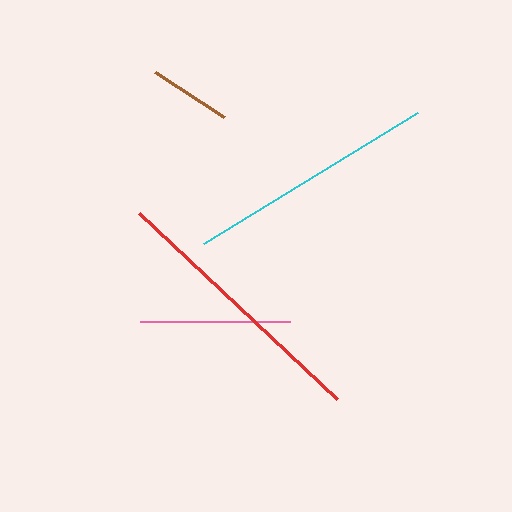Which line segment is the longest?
The red line is the longest at approximately 271 pixels.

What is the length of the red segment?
The red segment is approximately 271 pixels long.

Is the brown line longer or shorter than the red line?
The red line is longer than the brown line.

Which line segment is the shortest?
The brown line is the shortest at approximately 81 pixels.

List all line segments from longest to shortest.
From longest to shortest: red, cyan, pink, brown.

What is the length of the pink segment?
The pink segment is approximately 150 pixels long.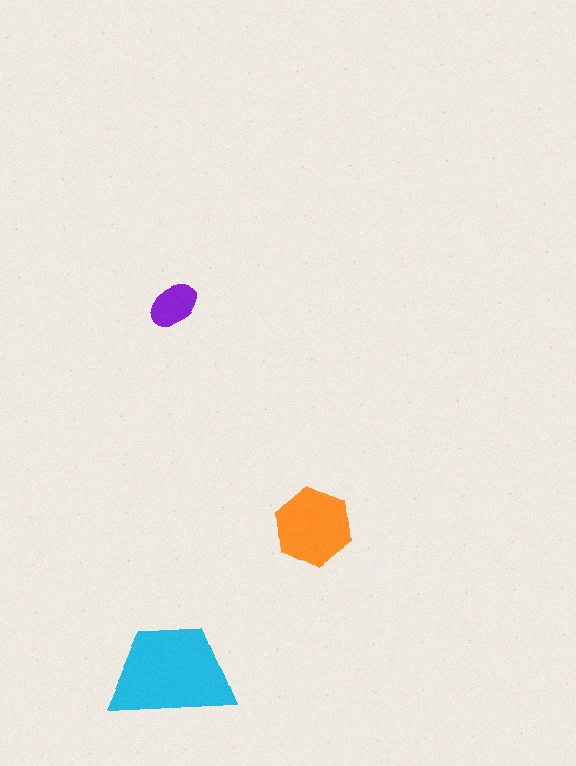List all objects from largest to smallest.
The cyan trapezoid, the orange hexagon, the purple ellipse.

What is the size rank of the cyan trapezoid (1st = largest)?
1st.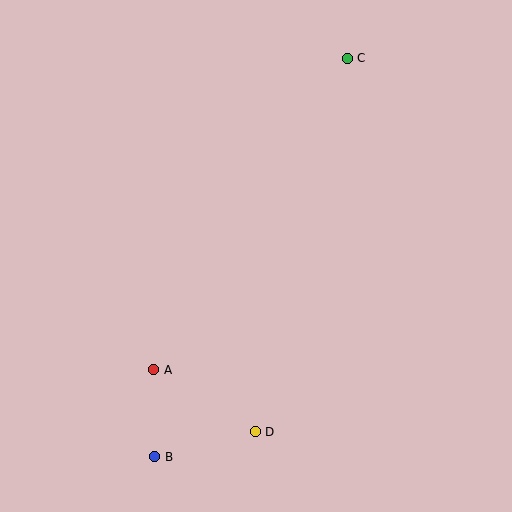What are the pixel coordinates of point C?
Point C is at (347, 58).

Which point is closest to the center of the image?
Point A at (154, 370) is closest to the center.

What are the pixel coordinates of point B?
Point B is at (155, 457).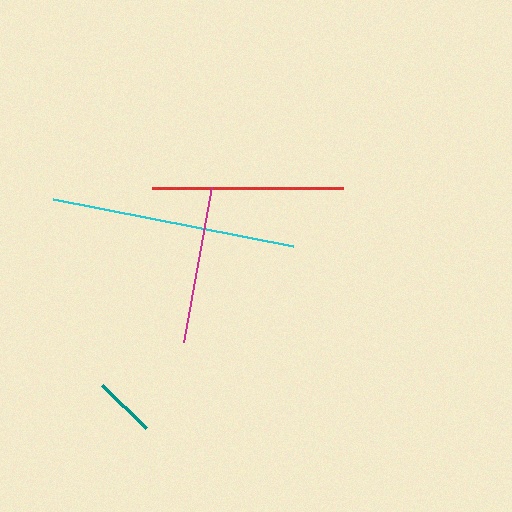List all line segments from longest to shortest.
From longest to shortest: cyan, red, magenta, teal.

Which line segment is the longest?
The cyan line is the longest at approximately 244 pixels.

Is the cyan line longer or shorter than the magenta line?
The cyan line is longer than the magenta line.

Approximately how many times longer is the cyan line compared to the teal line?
The cyan line is approximately 3.9 times the length of the teal line.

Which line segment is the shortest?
The teal line is the shortest at approximately 62 pixels.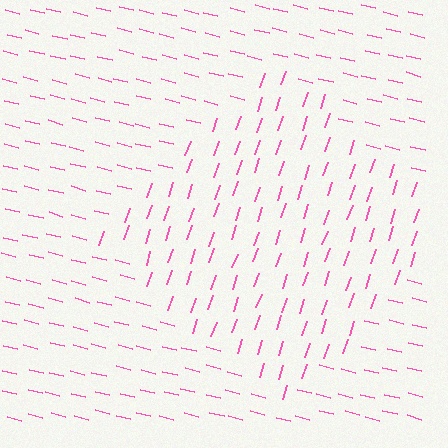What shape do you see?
I see a diamond.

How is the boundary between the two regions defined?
The boundary is defined purely by a change in line orientation (approximately 86 degrees difference). All lines are the same color and thickness.